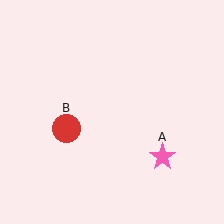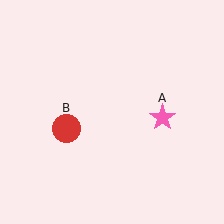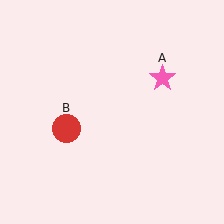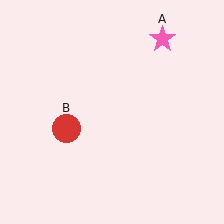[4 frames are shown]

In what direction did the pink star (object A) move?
The pink star (object A) moved up.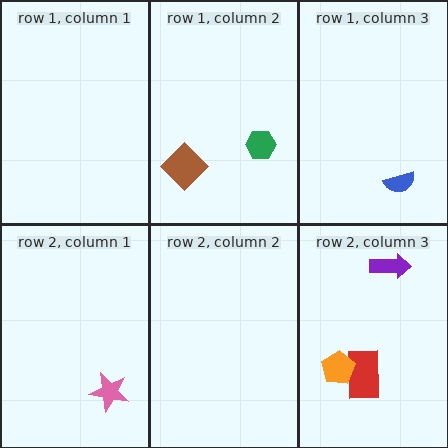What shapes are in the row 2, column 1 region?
The pink star.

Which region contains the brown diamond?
The row 1, column 2 region.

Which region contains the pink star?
The row 2, column 1 region.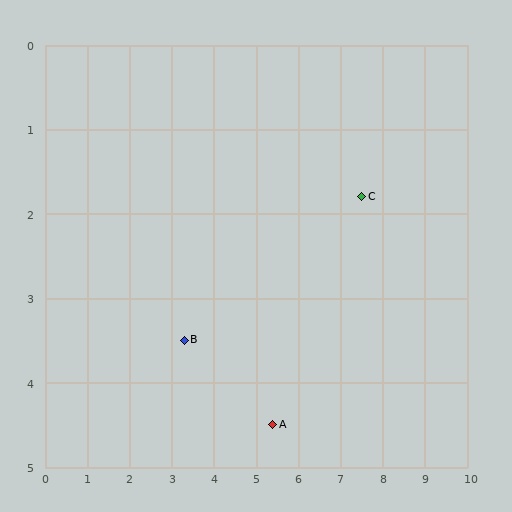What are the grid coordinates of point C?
Point C is at approximately (7.5, 1.8).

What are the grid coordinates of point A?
Point A is at approximately (5.4, 4.5).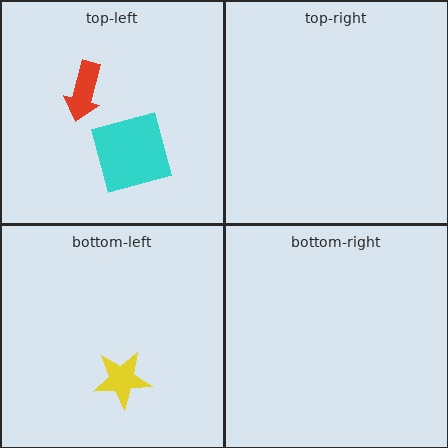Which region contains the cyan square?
The top-left region.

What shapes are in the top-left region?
The red arrow, the cyan square.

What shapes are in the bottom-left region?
The yellow star.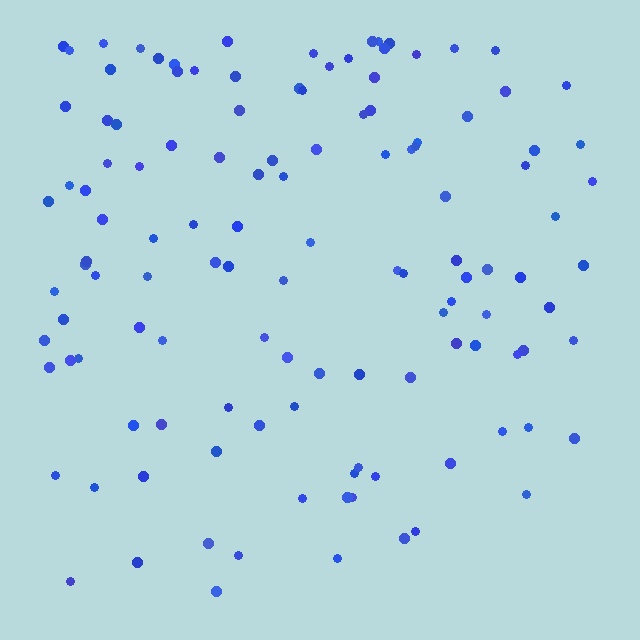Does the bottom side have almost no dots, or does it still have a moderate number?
Still a moderate number, just noticeably fewer than the top.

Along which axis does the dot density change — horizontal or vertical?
Vertical.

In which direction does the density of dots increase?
From bottom to top, with the top side densest.